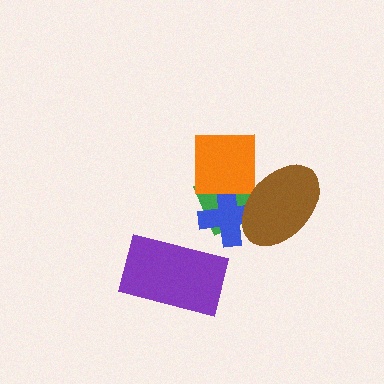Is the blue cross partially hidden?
Yes, it is partially covered by another shape.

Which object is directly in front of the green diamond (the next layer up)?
The blue cross is directly in front of the green diamond.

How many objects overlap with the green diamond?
3 objects overlap with the green diamond.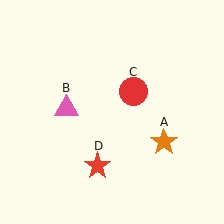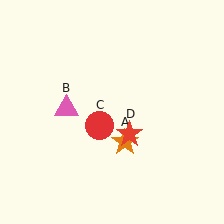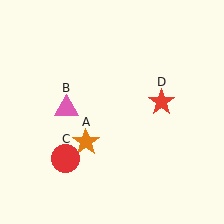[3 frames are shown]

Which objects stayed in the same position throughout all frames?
Pink triangle (object B) remained stationary.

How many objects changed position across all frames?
3 objects changed position: orange star (object A), red circle (object C), red star (object D).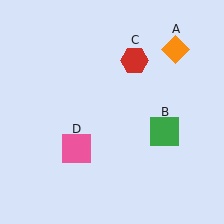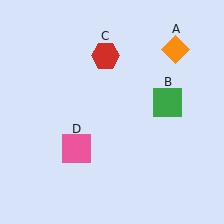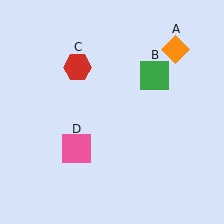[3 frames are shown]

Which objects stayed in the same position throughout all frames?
Orange diamond (object A) and pink square (object D) remained stationary.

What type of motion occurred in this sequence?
The green square (object B), red hexagon (object C) rotated counterclockwise around the center of the scene.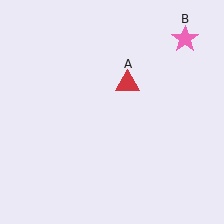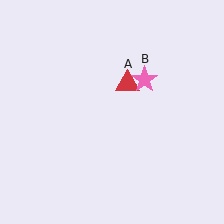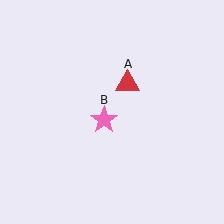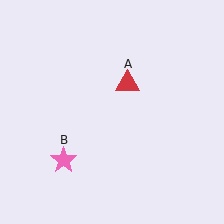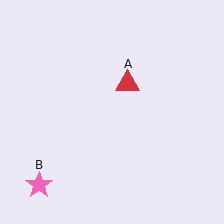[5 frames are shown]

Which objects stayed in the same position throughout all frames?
Red triangle (object A) remained stationary.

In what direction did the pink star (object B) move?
The pink star (object B) moved down and to the left.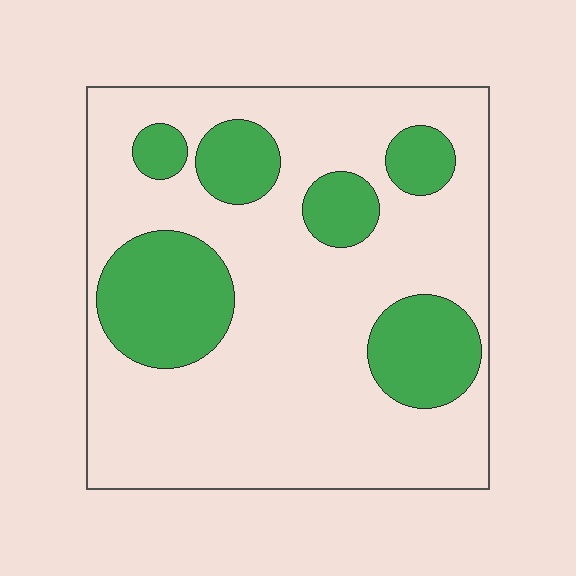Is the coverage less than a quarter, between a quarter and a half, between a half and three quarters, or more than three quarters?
Between a quarter and a half.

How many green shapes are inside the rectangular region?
6.